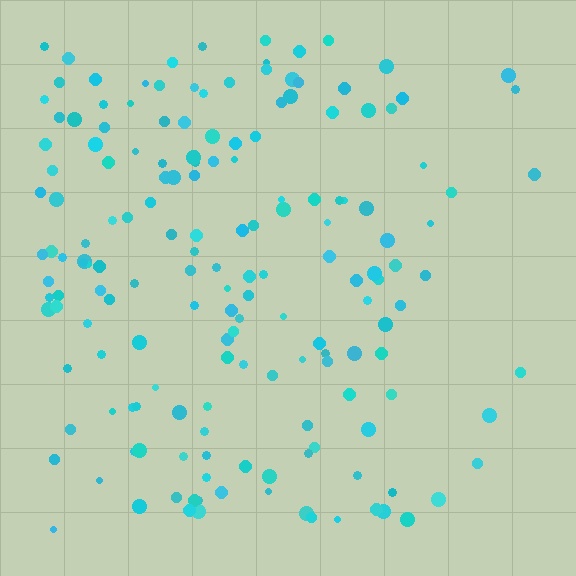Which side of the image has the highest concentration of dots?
The left.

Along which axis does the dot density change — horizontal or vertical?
Horizontal.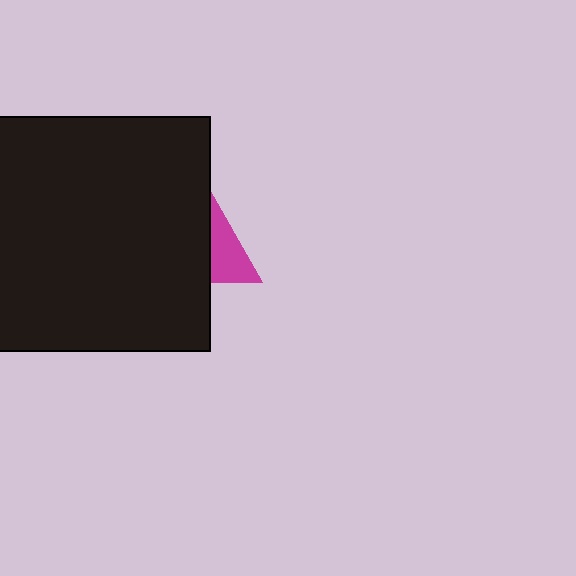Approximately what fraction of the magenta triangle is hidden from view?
Roughly 65% of the magenta triangle is hidden behind the black square.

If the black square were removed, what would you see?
You would see the complete magenta triangle.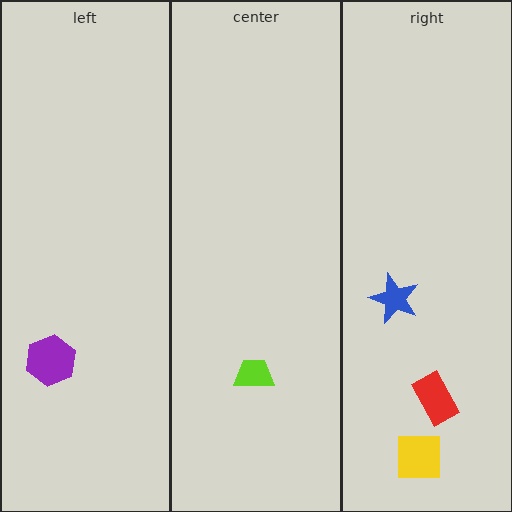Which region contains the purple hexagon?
The left region.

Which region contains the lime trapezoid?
The center region.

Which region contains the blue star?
The right region.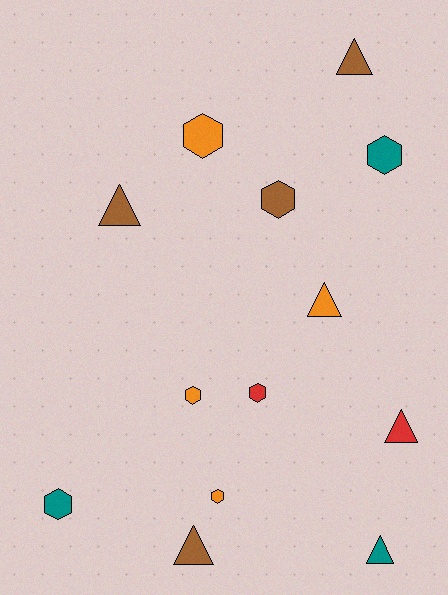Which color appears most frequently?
Orange, with 4 objects.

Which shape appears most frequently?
Hexagon, with 7 objects.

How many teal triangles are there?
There is 1 teal triangle.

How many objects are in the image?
There are 13 objects.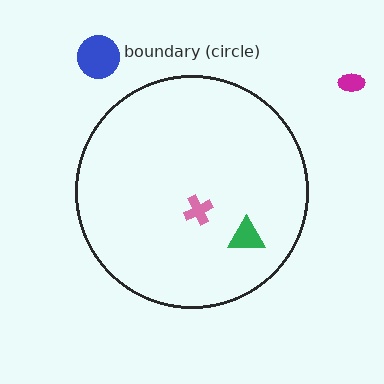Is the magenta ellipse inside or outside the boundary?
Outside.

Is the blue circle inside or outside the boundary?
Outside.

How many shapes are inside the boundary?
2 inside, 2 outside.